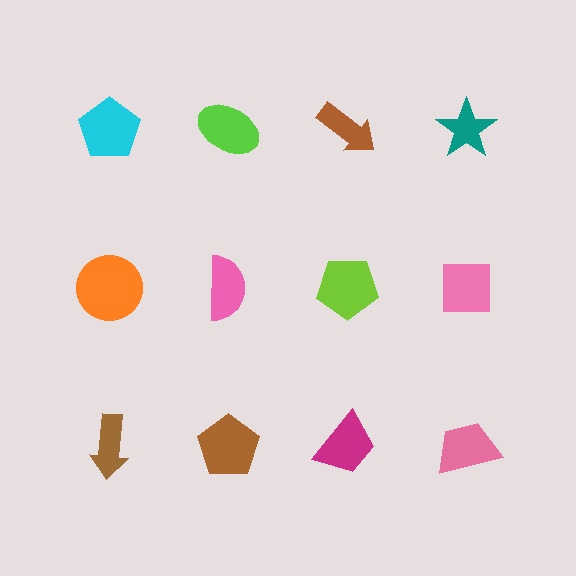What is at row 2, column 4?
A pink square.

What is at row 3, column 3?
A magenta trapezoid.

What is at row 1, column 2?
A lime ellipse.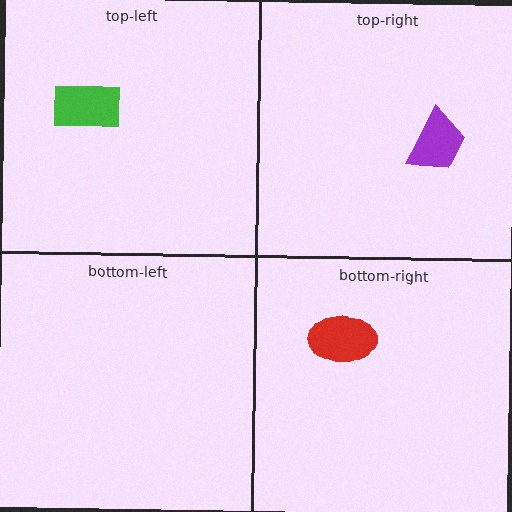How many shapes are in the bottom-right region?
1.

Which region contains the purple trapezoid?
The top-right region.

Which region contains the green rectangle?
The top-left region.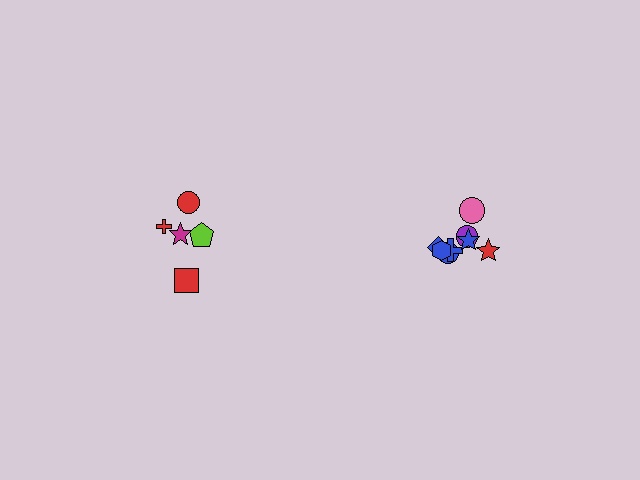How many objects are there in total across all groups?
There are 13 objects.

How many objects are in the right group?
There are 8 objects.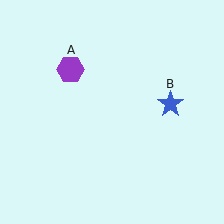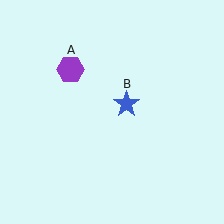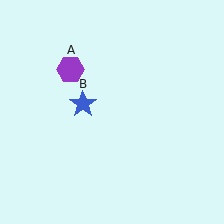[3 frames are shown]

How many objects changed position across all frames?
1 object changed position: blue star (object B).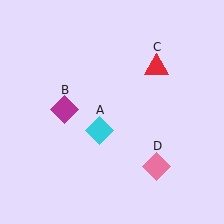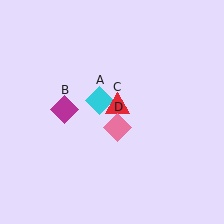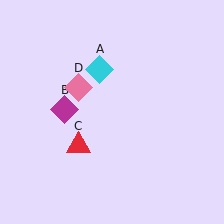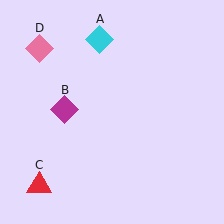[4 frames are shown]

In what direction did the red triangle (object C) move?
The red triangle (object C) moved down and to the left.